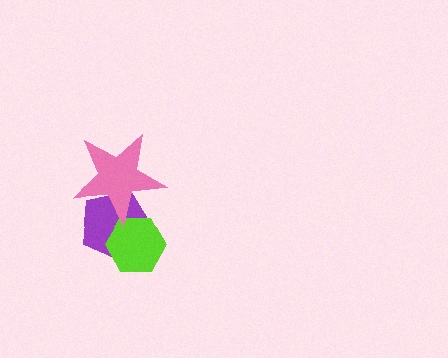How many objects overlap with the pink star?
2 objects overlap with the pink star.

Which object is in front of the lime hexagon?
The pink star is in front of the lime hexagon.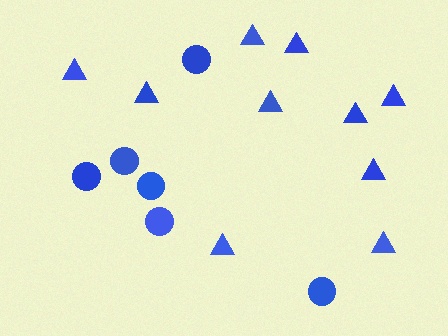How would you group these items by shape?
There are 2 groups: one group of circles (6) and one group of triangles (10).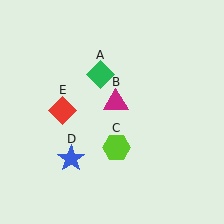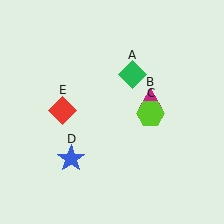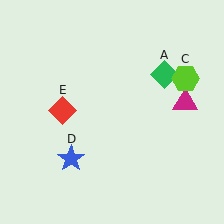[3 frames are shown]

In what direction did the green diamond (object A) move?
The green diamond (object A) moved right.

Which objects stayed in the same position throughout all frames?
Blue star (object D) and red diamond (object E) remained stationary.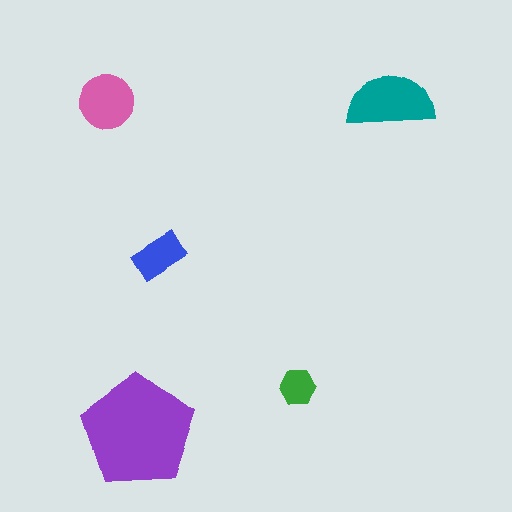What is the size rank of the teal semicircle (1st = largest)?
2nd.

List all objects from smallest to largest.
The green hexagon, the blue rectangle, the pink circle, the teal semicircle, the purple pentagon.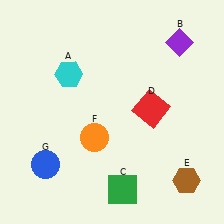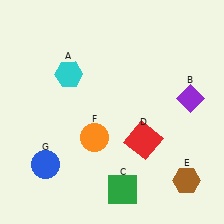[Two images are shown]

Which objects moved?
The objects that moved are: the purple diamond (B), the red square (D).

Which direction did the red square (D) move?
The red square (D) moved down.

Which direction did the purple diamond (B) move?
The purple diamond (B) moved down.